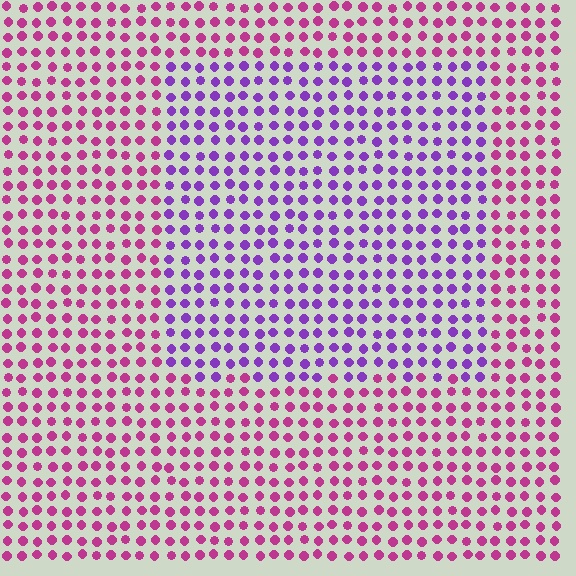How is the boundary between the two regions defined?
The boundary is defined purely by a slight shift in hue (about 45 degrees). Spacing, size, and orientation are identical on both sides.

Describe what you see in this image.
The image is filled with small magenta elements in a uniform arrangement. A rectangle-shaped region is visible where the elements are tinted to a slightly different hue, forming a subtle color boundary.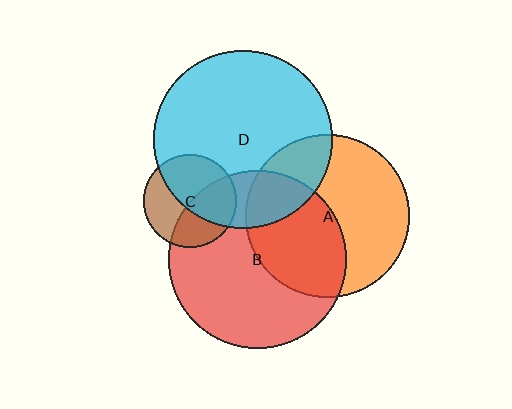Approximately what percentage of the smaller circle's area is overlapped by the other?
Approximately 45%.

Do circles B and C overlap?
Yes.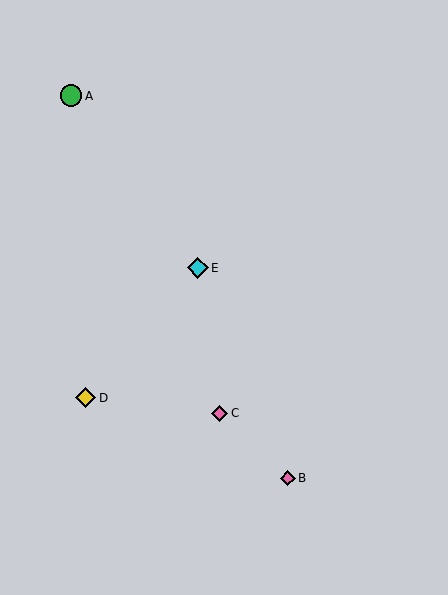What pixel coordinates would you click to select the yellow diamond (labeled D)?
Click at (86, 398) to select the yellow diamond D.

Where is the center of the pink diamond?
The center of the pink diamond is at (220, 413).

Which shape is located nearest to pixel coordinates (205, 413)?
The pink diamond (labeled C) at (220, 413) is nearest to that location.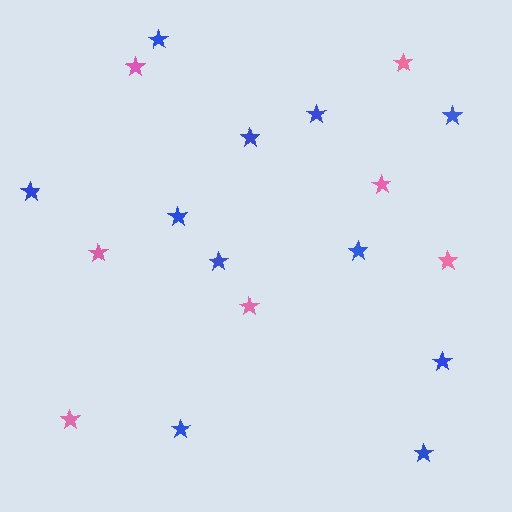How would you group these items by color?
There are 2 groups: one group of blue stars (11) and one group of pink stars (7).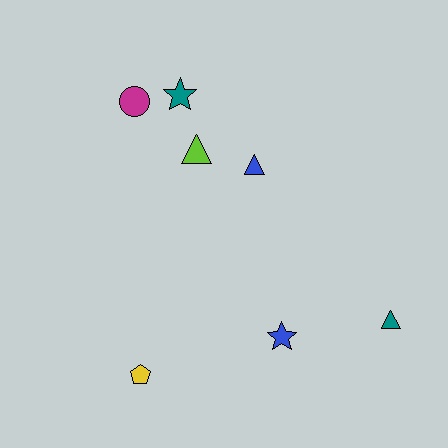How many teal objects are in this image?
There are 2 teal objects.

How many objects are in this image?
There are 7 objects.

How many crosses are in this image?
There are no crosses.